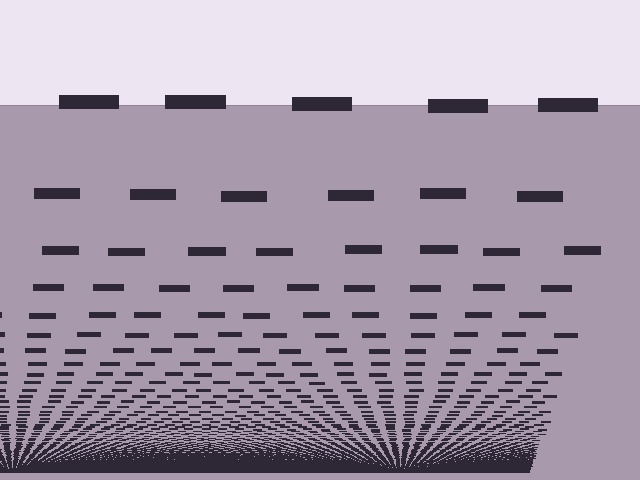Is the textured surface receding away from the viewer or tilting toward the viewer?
The surface appears to tilt toward the viewer. Texture elements get larger and sparser toward the top.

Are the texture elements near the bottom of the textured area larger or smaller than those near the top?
Smaller. The gradient is inverted — elements near the bottom are smaller and denser.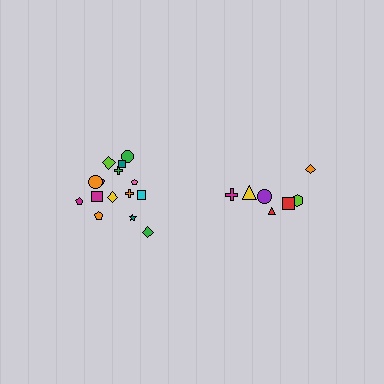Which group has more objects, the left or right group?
The left group.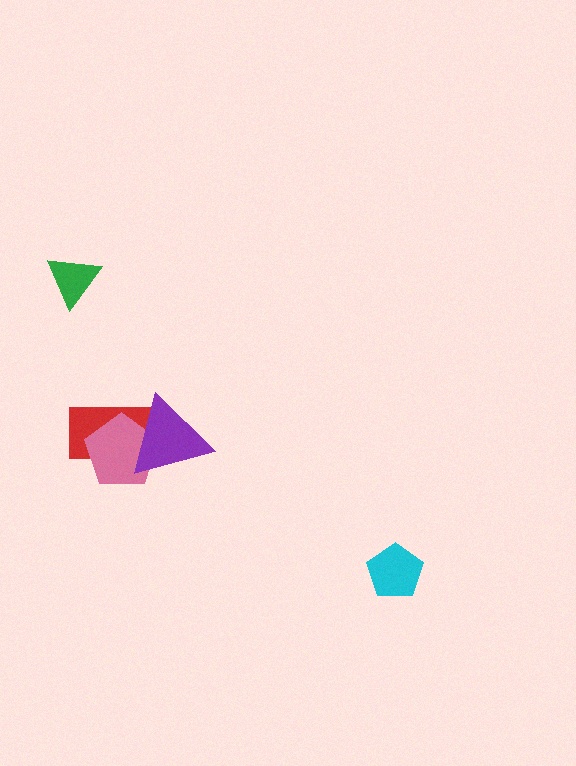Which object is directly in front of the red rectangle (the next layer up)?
The pink pentagon is directly in front of the red rectangle.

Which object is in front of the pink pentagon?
The purple triangle is in front of the pink pentagon.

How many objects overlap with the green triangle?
0 objects overlap with the green triangle.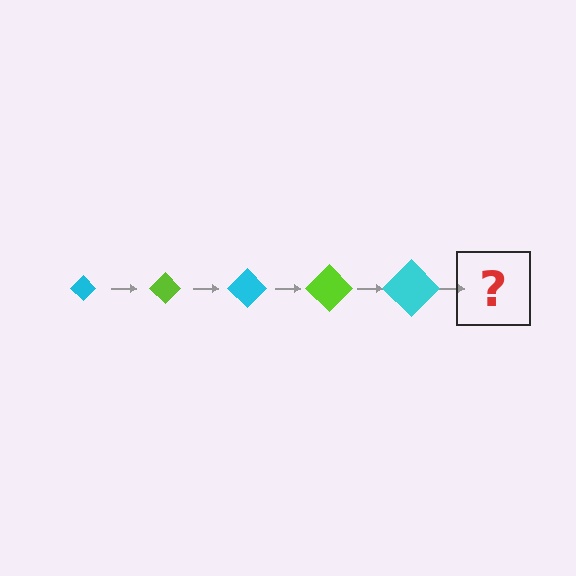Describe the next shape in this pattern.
It should be a lime diamond, larger than the previous one.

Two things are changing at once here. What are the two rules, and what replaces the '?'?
The two rules are that the diamond grows larger each step and the color cycles through cyan and lime. The '?' should be a lime diamond, larger than the previous one.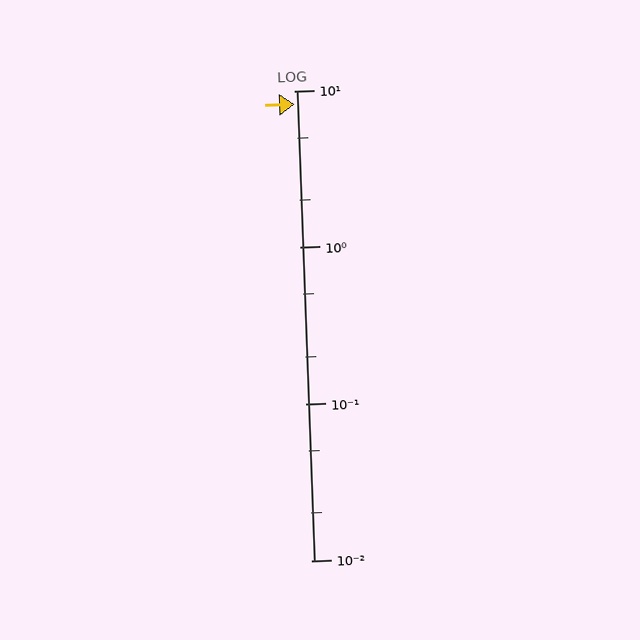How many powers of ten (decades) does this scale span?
The scale spans 3 decades, from 0.01 to 10.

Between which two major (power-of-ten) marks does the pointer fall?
The pointer is between 1 and 10.